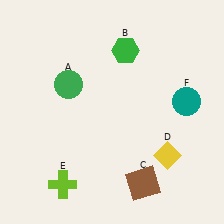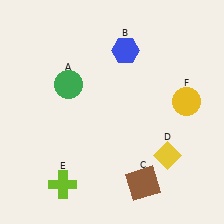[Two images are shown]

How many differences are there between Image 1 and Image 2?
There are 2 differences between the two images.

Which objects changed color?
B changed from green to blue. F changed from teal to yellow.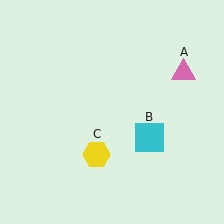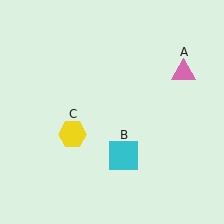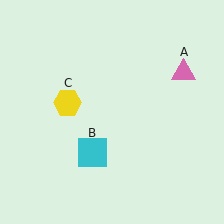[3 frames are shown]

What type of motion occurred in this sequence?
The cyan square (object B), yellow hexagon (object C) rotated clockwise around the center of the scene.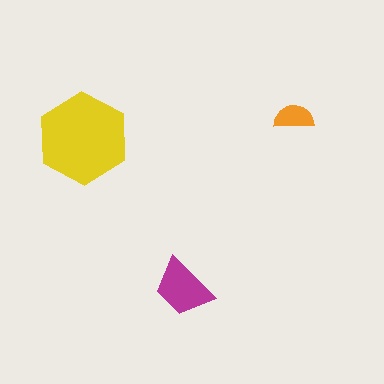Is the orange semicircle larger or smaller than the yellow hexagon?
Smaller.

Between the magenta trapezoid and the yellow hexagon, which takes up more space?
The yellow hexagon.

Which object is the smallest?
The orange semicircle.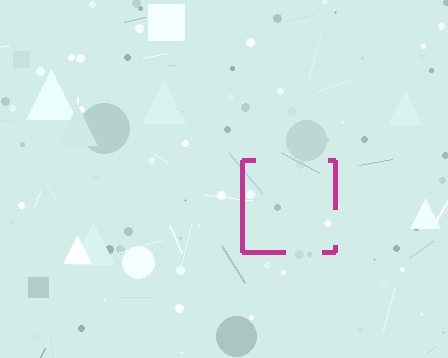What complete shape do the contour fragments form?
The contour fragments form a square.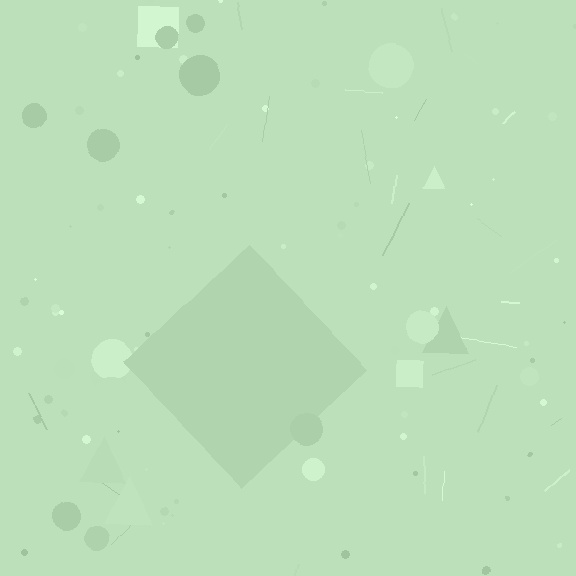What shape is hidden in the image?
A diamond is hidden in the image.